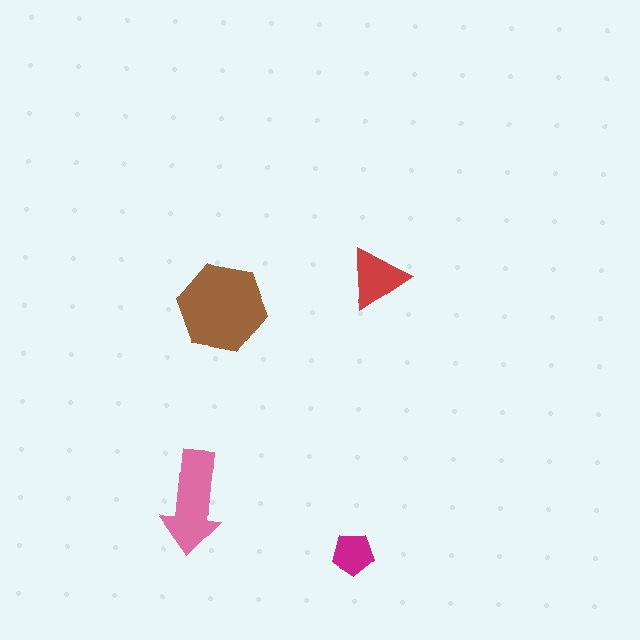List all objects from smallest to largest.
The magenta pentagon, the red triangle, the pink arrow, the brown hexagon.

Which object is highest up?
The red triangle is topmost.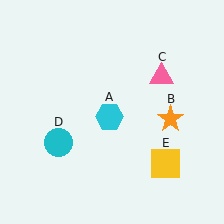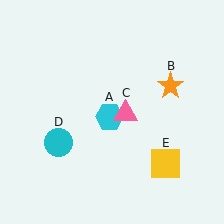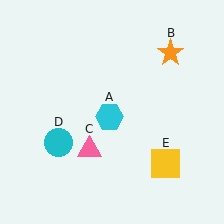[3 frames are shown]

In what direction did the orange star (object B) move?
The orange star (object B) moved up.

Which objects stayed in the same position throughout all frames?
Cyan hexagon (object A) and cyan circle (object D) and yellow square (object E) remained stationary.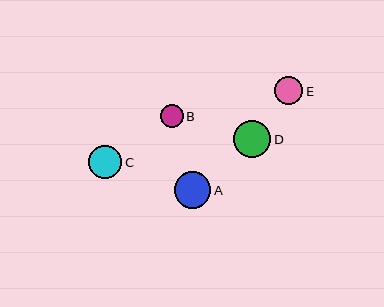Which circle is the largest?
Circle D is the largest with a size of approximately 37 pixels.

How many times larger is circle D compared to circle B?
Circle D is approximately 1.6 times the size of circle B.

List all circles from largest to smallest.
From largest to smallest: D, A, C, E, B.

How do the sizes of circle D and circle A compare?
Circle D and circle A are approximately the same size.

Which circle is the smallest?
Circle B is the smallest with a size of approximately 23 pixels.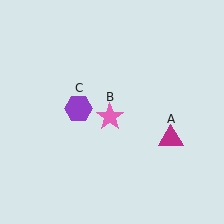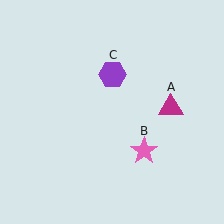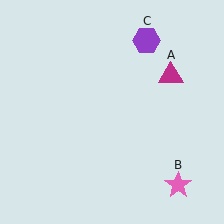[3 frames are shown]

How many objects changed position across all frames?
3 objects changed position: magenta triangle (object A), pink star (object B), purple hexagon (object C).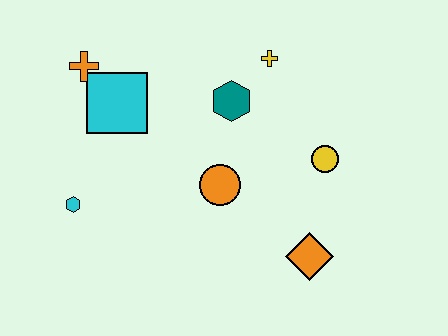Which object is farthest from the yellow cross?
The cyan hexagon is farthest from the yellow cross.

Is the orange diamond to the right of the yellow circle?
No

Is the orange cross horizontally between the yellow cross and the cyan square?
No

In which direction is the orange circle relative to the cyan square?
The orange circle is to the right of the cyan square.